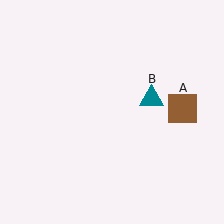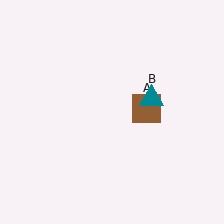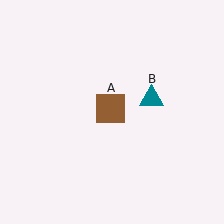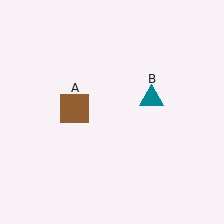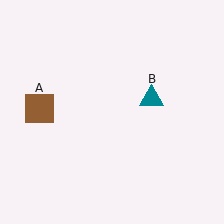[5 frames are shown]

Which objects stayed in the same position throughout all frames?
Teal triangle (object B) remained stationary.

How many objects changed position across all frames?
1 object changed position: brown square (object A).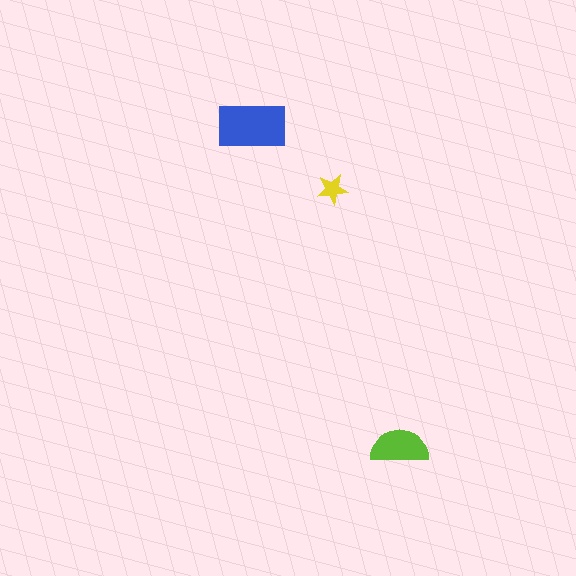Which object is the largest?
The blue rectangle.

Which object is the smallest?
The yellow star.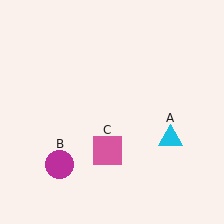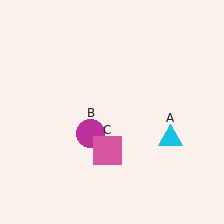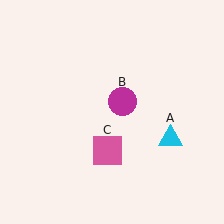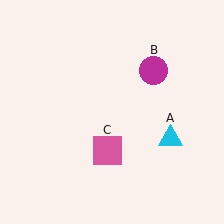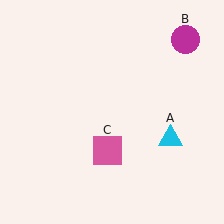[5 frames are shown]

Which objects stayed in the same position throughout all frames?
Cyan triangle (object A) and pink square (object C) remained stationary.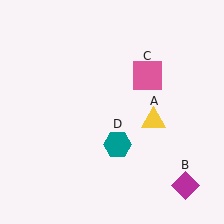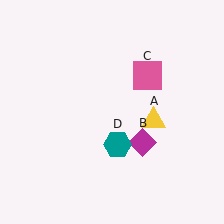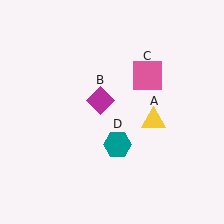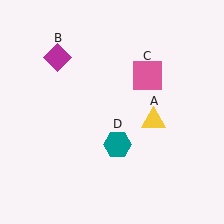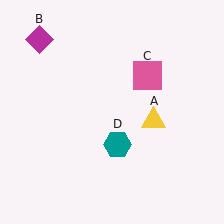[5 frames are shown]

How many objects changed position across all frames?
1 object changed position: magenta diamond (object B).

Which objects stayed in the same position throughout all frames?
Yellow triangle (object A) and pink square (object C) and teal hexagon (object D) remained stationary.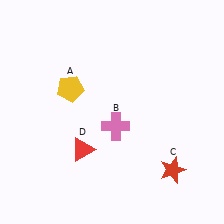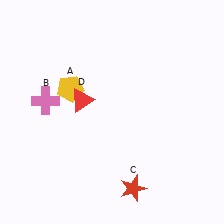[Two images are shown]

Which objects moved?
The objects that moved are: the pink cross (B), the red star (C), the red triangle (D).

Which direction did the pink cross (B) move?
The pink cross (B) moved left.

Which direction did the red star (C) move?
The red star (C) moved left.